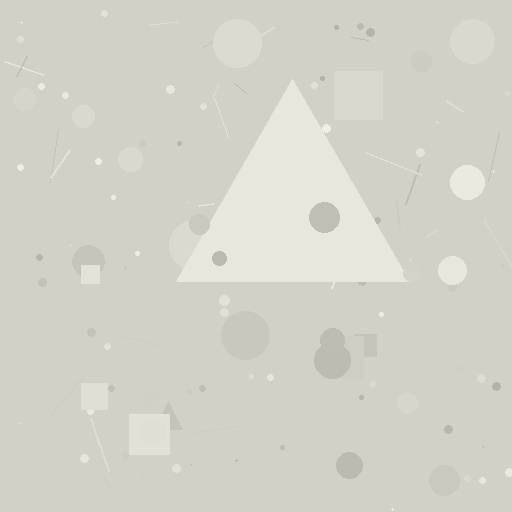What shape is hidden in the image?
A triangle is hidden in the image.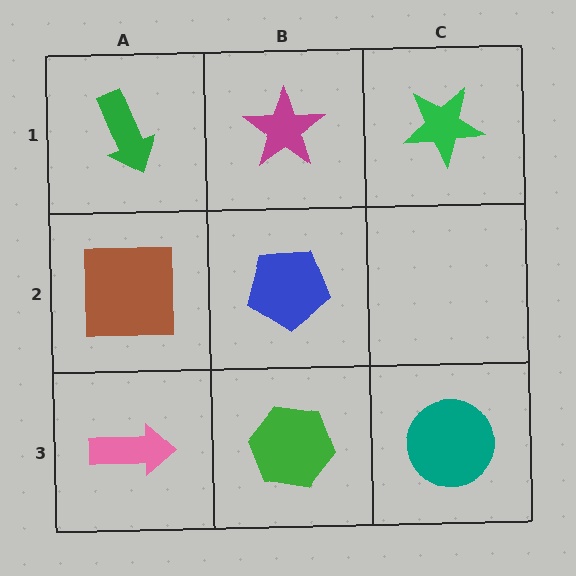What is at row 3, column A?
A pink arrow.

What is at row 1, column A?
A green arrow.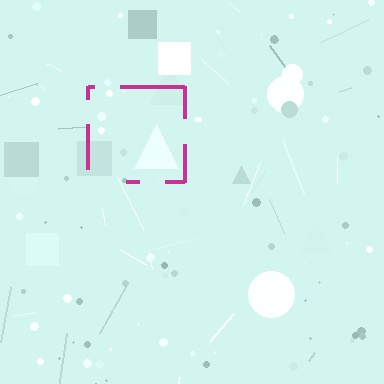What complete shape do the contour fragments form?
The contour fragments form a square.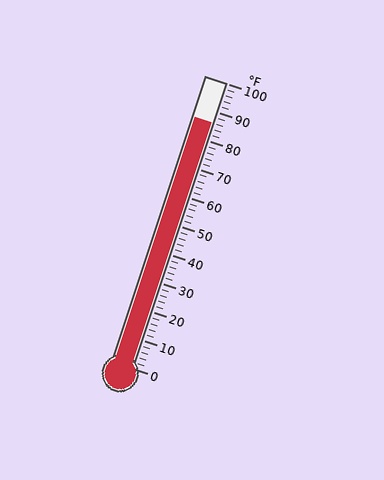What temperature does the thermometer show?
The thermometer shows approximately 86°F.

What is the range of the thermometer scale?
The thermometer scale ranges from 0°F to 100°F.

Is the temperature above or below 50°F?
The temperature is above 50°F.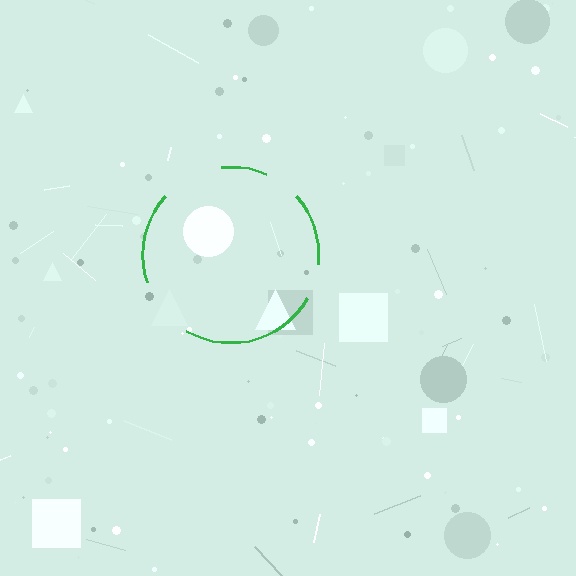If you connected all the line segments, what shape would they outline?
They would outline a circle.